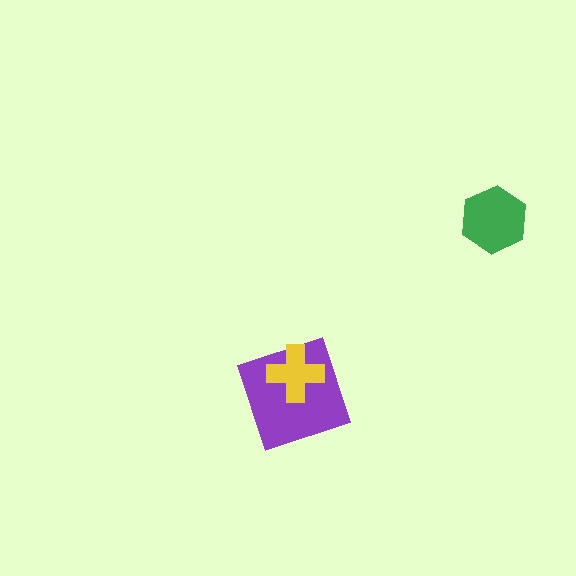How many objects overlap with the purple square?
1 object overlaps with the purple square.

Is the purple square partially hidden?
Yes, it is partially covered by another shape.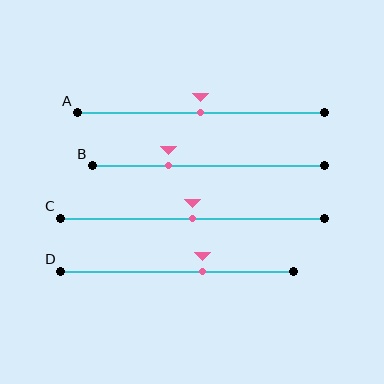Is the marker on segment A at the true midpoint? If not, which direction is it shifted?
Yes, the marker on segment A is at the true midpoint.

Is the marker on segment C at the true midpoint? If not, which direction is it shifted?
Yes, the marker on segment C is at the true midpoint.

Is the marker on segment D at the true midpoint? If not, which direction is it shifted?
No, the marker on segment D is shifted to the right by about 11% of the segment length.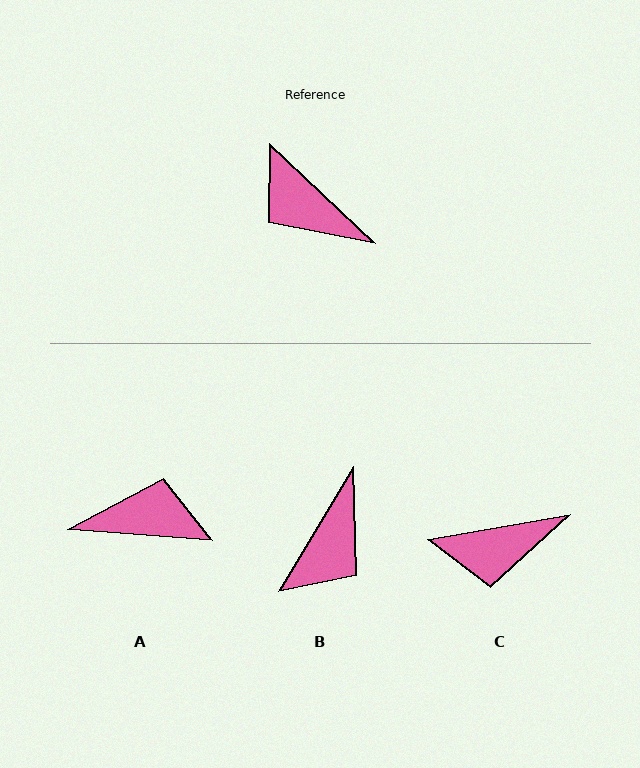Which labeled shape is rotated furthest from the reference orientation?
A, about 141 degrees away.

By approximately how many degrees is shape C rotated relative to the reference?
Approximately 54 degrees counter-clockwise.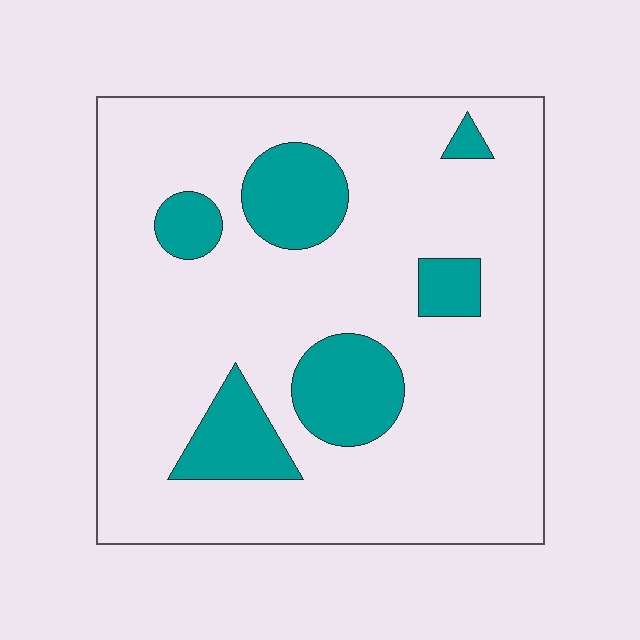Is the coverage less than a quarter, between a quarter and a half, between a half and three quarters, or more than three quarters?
Less than a quarter.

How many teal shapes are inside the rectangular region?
6.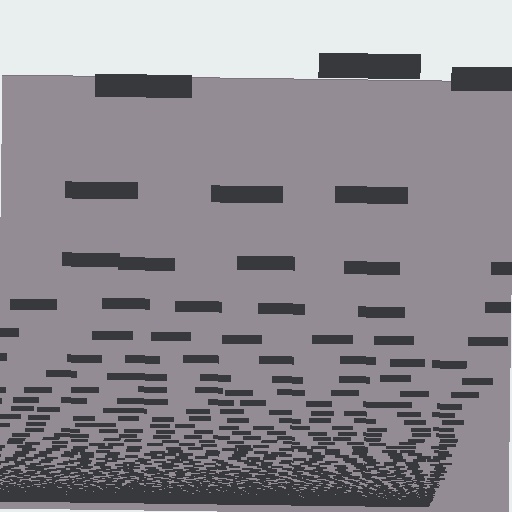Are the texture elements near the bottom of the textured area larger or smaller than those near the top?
Smaller. The gradient is inverted — elements near the bottom are smaller and denser.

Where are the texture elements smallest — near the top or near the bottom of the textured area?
Near the bottom.